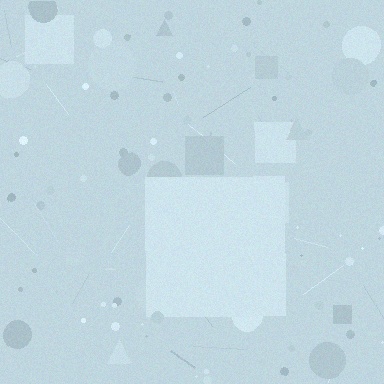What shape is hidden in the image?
A square is hidden in the image.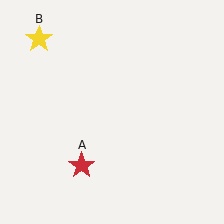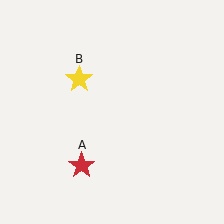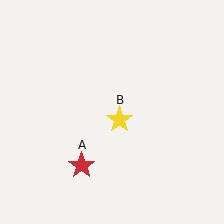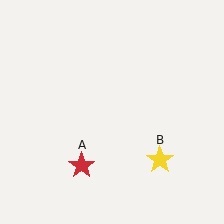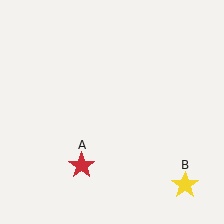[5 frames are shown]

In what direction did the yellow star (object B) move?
The yellow star (object B) moved down and to the right.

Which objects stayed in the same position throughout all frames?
Red star (object A) remained stationary.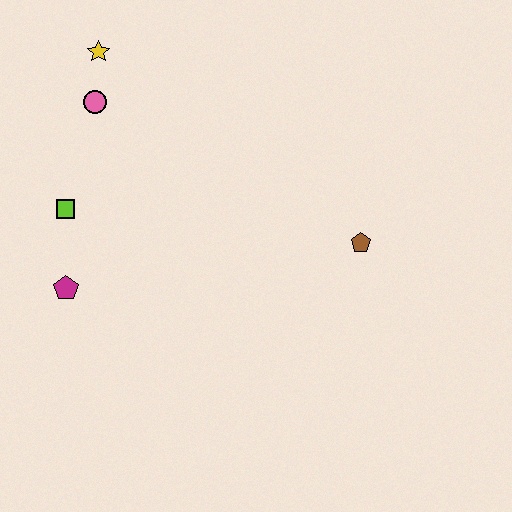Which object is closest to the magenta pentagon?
The lime square is closest to the magenta pentagon.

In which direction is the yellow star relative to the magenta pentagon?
The yellow star is above the magenta pentagon.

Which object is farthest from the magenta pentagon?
The brown pentagon is farthest from the magenta pentagon.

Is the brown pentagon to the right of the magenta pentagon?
Yes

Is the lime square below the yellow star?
Yes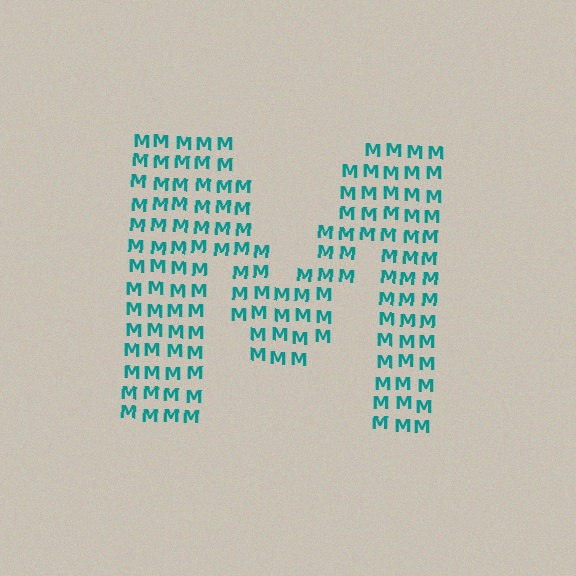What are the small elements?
The small elements are letter M's.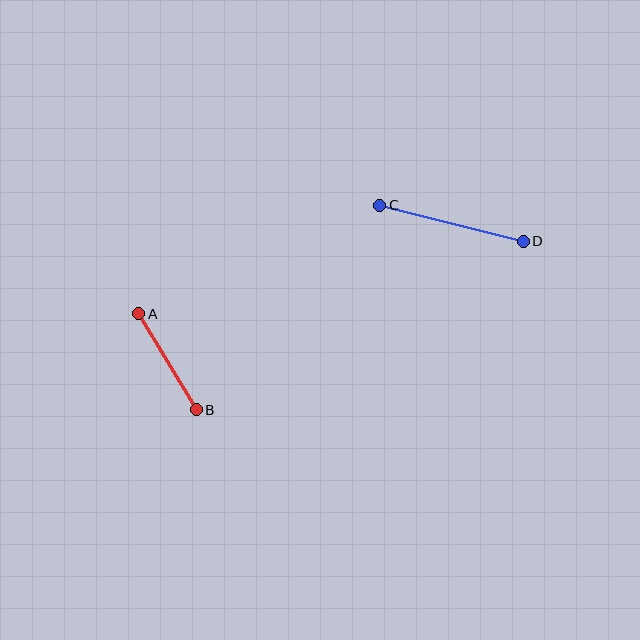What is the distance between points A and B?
The distance is approximately 112 pixels.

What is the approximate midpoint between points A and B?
The midpoint is at approximately (167, 362) pixels.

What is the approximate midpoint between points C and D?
The midpoint is at approximately (452, 223) pixels.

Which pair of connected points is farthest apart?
Points C and D are farthest apart.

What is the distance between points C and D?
The distance is approximately 148 pixels.